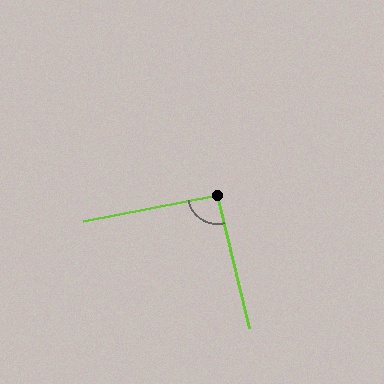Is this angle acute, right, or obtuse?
It is approximately a right angle.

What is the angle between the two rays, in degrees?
Approximately 93 degrees.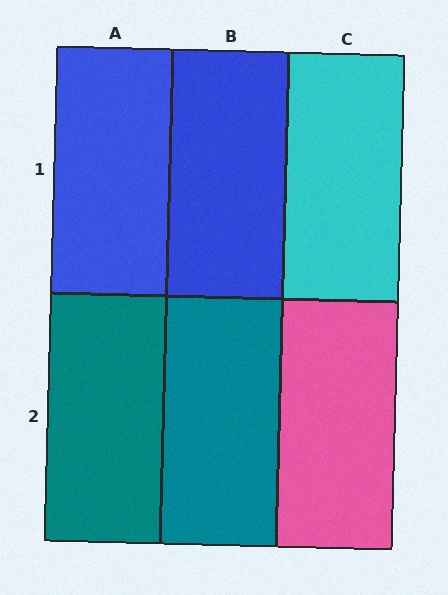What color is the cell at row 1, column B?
Blue.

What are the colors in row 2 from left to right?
Teal, teal, pink.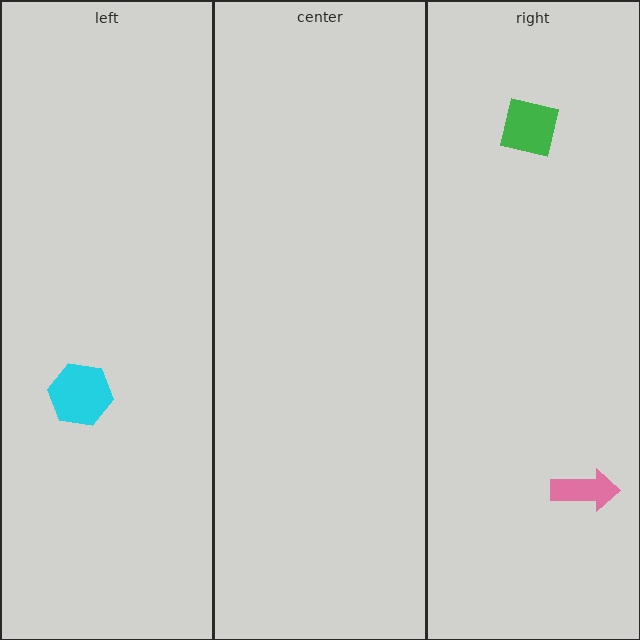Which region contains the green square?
The right region.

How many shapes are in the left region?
1.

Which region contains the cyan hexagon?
The left region.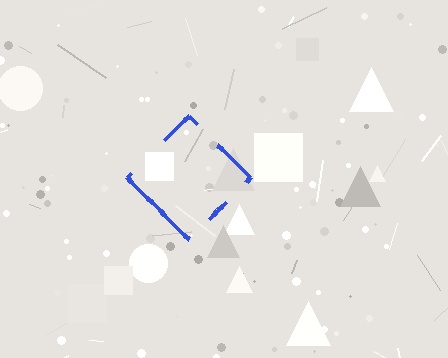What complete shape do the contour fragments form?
The contour fragments form a diamond.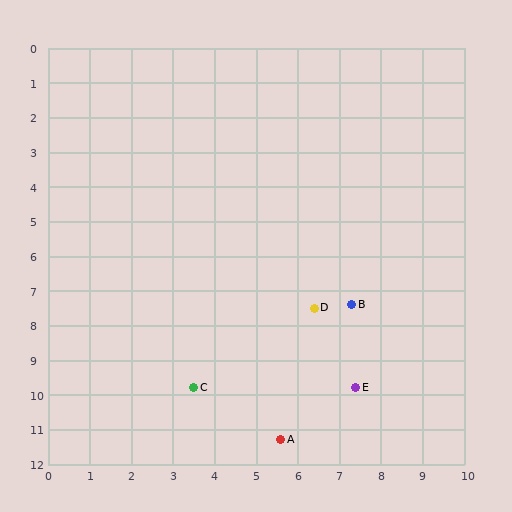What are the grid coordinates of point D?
Point D is at approximately (6.4, 7.5).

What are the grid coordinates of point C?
Point C is at approximately (3.5, 9.8).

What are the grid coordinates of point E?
Point E is at approximately (7.4, 9.8).